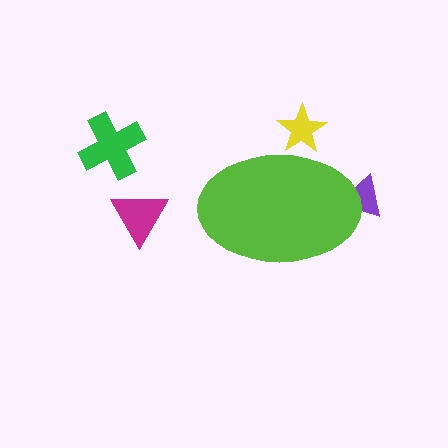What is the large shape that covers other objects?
A lime ellipse.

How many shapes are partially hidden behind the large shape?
2 shapes are partially hidden.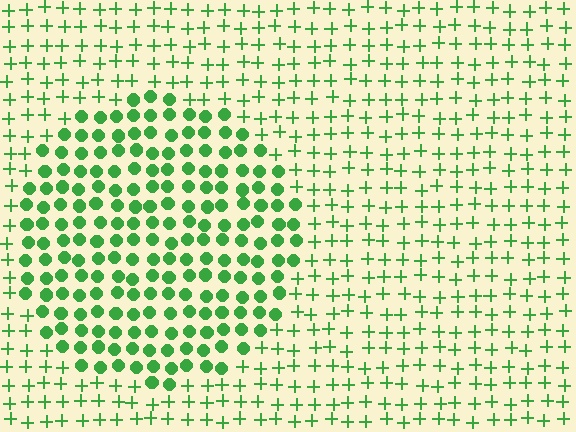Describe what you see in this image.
The image is filled with small green elements arranged in a uniform grid. A circle-shaped region contains circles, while the surrounding area contains plus signs. The boundary is defined purely by the change in element shape.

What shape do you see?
I see a circle.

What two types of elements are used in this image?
The image uses circles inside the circle region and plus signs outside it.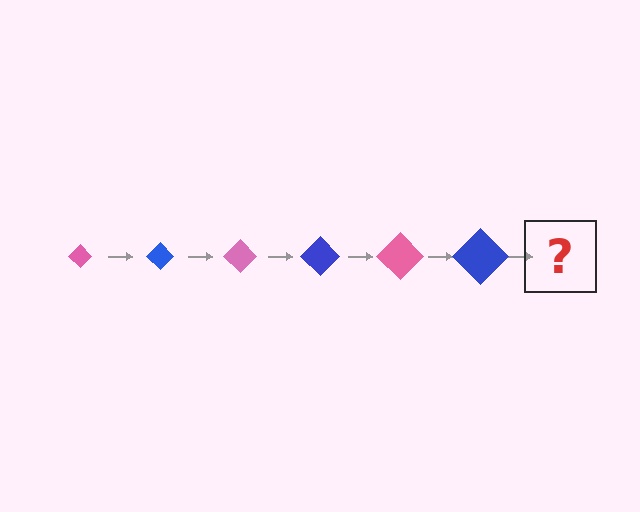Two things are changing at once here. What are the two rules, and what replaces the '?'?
The two rules are that the diamond grows larger each step and the color cycles through pink and blue. The '?' should be a pink diamond, larger than the previous one.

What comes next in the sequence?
The next element should be a pink diamond, larger than the previous one.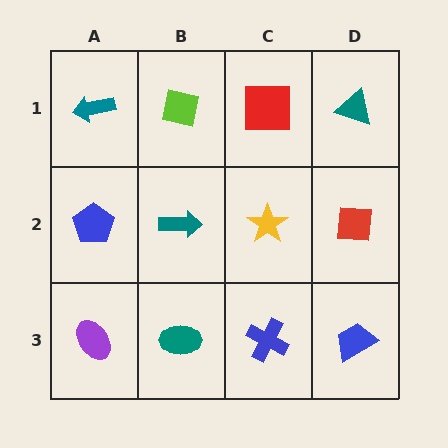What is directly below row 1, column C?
A yellow star.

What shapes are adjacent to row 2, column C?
A red square (row 1, column C), a blue cross (row 3, column C), a teal arrow (row 2, column B), a red square (row 2, column D).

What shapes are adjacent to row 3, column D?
A red square (row 2, column D), a blue cross (row 3, column C).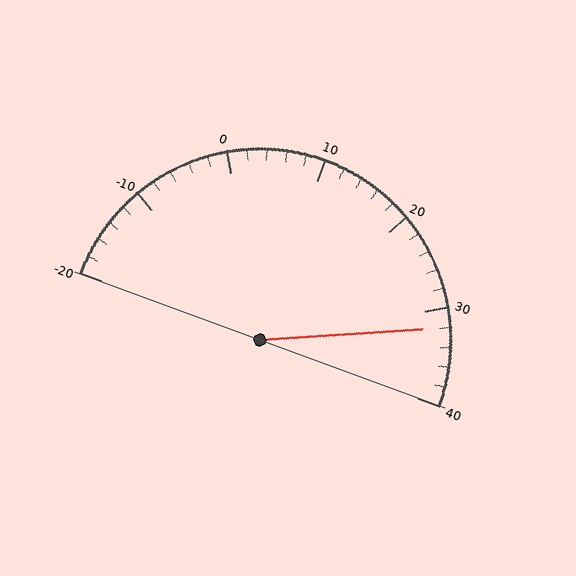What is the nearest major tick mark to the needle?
The nearest major tick mark is 30.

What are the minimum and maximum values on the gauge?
The gauge ranges from -20 to 40.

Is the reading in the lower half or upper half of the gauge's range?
The reading is in the upper half of the range (-20 to 40).